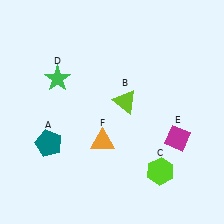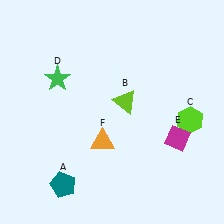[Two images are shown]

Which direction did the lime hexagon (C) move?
The lime hexagon (C) moved up.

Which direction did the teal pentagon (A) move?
The teal pentagon (A) moved down.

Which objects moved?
The objects that moved are: the teal pentagon (A), the lime hexagon (C).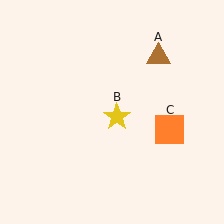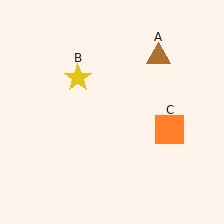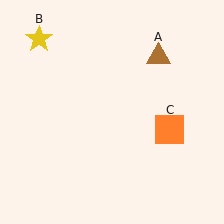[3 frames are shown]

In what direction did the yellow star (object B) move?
The yellow star (object B) moved up and to the left.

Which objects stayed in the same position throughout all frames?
Brown triangle (object A) and orange square (object C) remained stationary.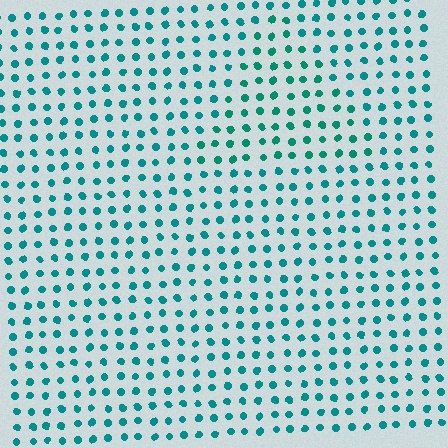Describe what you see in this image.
The image is filled with small teal elements in a uniform arrangement. A triangle-shaped region is visible where the elements are tinted to a slightly different hue, forming a subtle color boundary.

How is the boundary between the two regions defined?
The boundary is defined purely by a slight shift in hue (about 14 degrees). Spacing, size, and orientation are identical on both sides.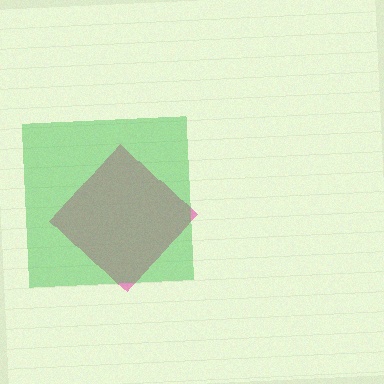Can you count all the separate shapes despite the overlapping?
Yes, there are 2 separate shapes.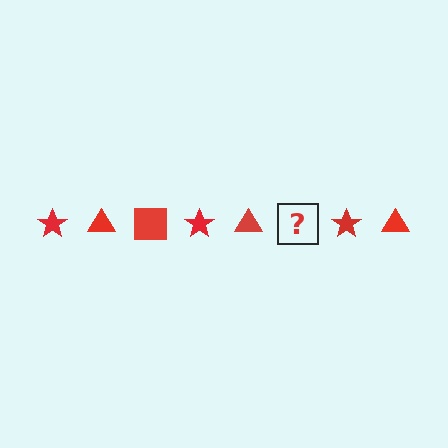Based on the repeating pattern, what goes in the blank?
The blank should be a red square.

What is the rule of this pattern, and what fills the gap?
The rule is that the pattern cycles through star, triangle, square shapes in red. The gap should be filled with a red square.